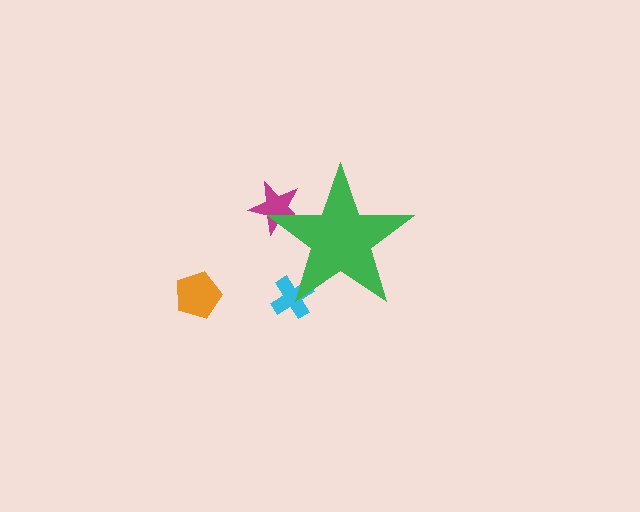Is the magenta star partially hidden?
Yes, the magenta star is partially hidden behind the green star.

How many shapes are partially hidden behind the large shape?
2 shapes are partially hidden.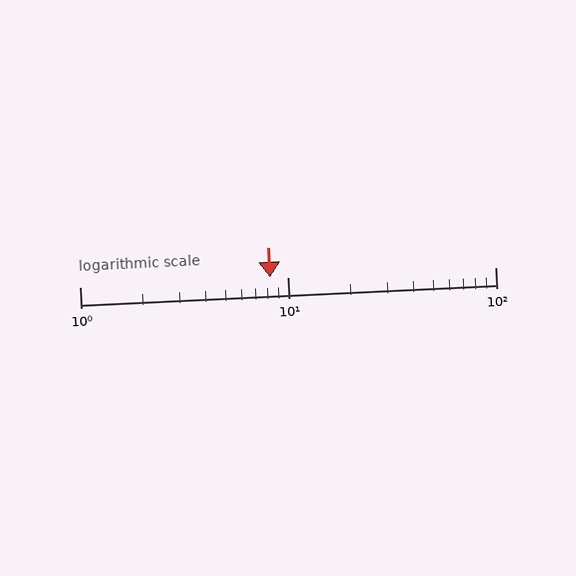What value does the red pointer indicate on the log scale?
The pointer indicates approximately 8.2.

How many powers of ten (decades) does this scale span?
The scale spans 2 decades, from 1 to 100.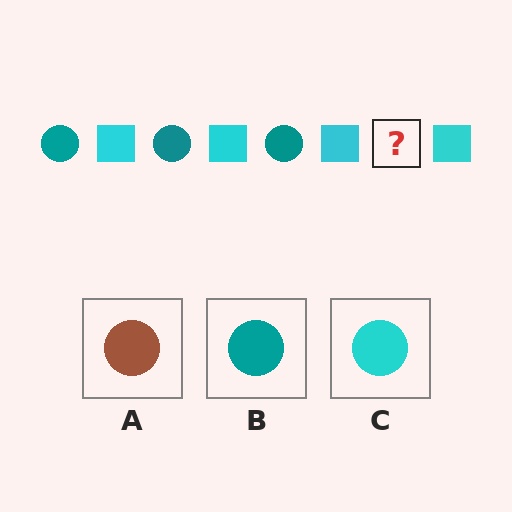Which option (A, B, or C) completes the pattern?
B.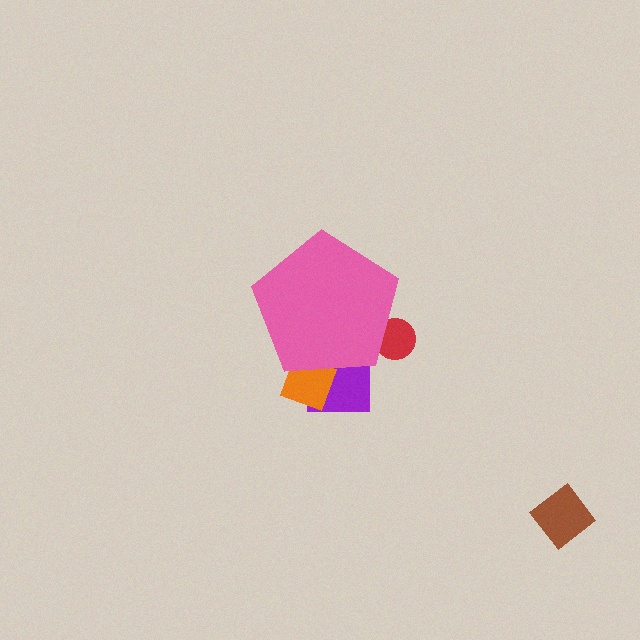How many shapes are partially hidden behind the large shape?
3 shapes are partially hidden.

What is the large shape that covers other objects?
A pink pentagon.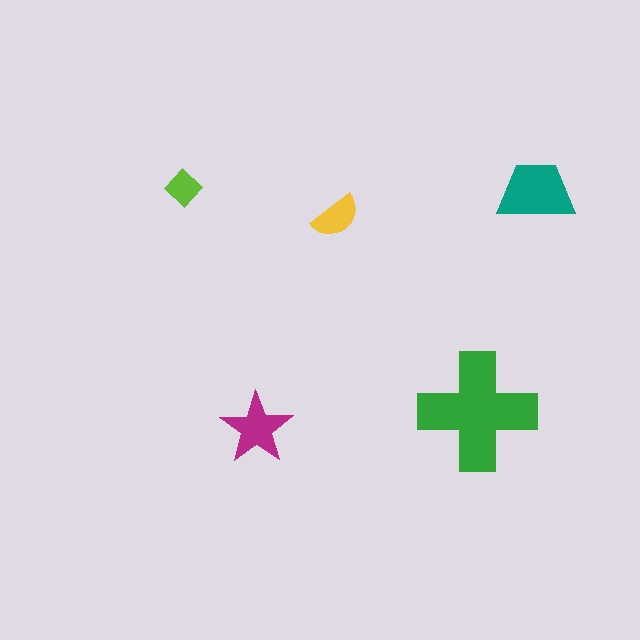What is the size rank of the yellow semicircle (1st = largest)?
4th.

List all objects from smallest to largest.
The lime diamond, the yellow semicircle, the magenta star, the teal trapezoid, the green cross.